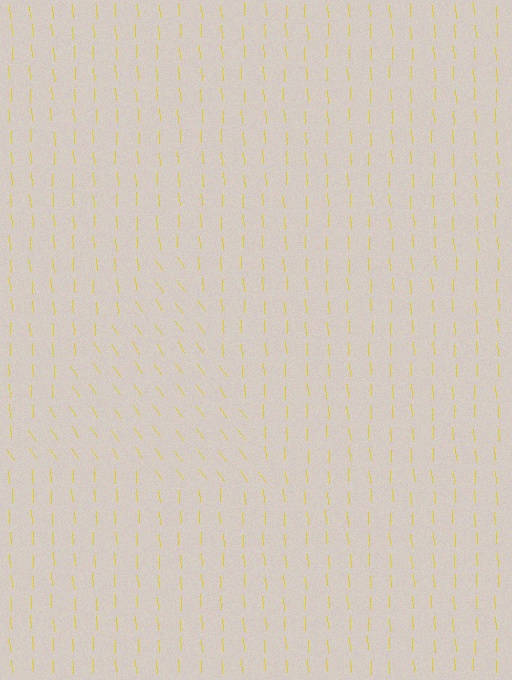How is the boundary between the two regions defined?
The boundary is defined purely by a change in line orientation (approximately 32 degrees difference). All lines are the same color and thickness.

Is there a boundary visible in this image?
Yes, there is a texture boundary formed by a change in line orientation.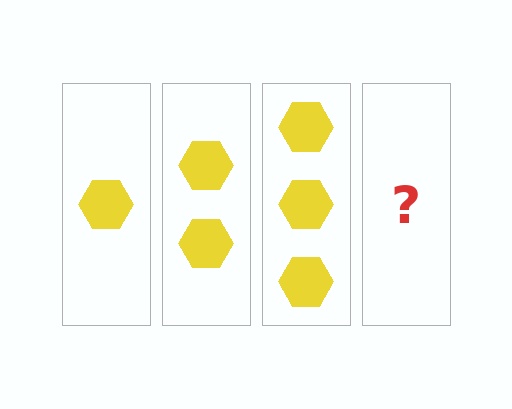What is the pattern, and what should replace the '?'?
The pattern is that each step adds one more hexagon. The '?' should be 4 hexagons.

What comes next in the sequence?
The next element should be 4 hexagons.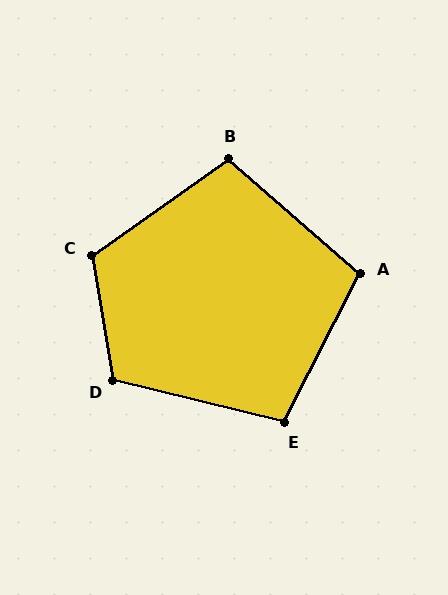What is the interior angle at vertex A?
Approximately 104 degrees (obtuse).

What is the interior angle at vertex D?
Approximately 113 degrees (obtuse).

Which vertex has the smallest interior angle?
E, at approximately 103 degrees.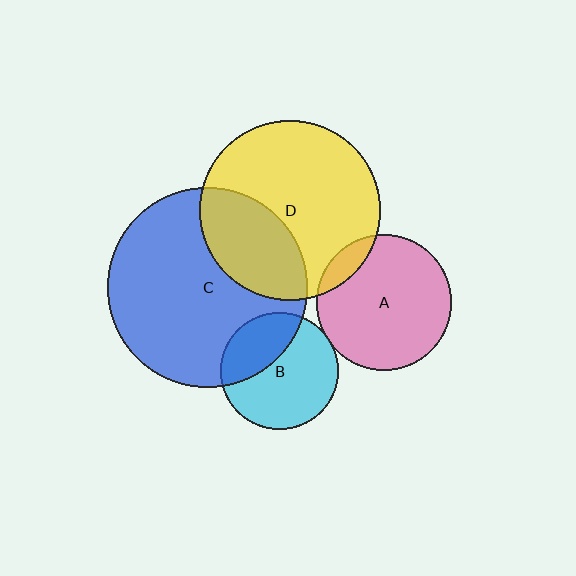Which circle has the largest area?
Circle C (blue).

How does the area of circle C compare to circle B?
Approximately 2.9 times.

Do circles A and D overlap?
Yes.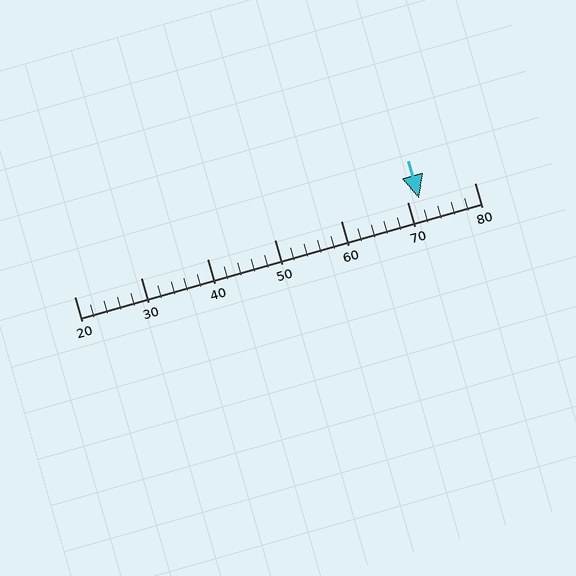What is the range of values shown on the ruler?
The ruler shows values from 20 to 80.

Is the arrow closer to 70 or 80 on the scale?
The arrow is closer to 70.